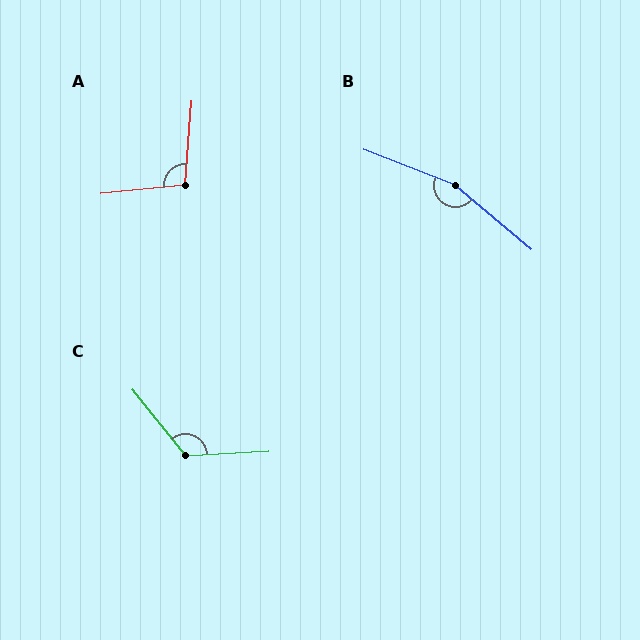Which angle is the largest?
B, at approximately 161 degrees.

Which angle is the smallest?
A, at approximately 100 degrees.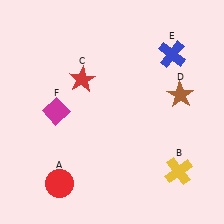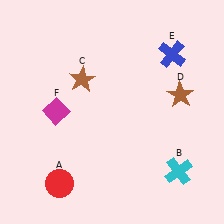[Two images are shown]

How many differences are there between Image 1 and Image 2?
There are 2 differences between the two images.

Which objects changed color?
B changed from yellow to cyan. C changed from red to brown.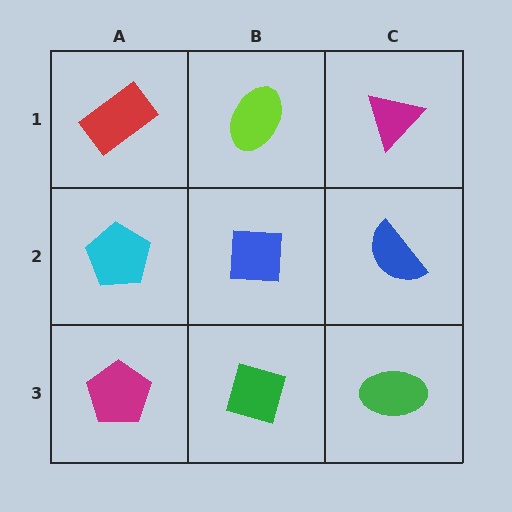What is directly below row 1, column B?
A blue square.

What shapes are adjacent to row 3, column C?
A blue semicircle (row 2, column C), a green diamond (row 3, column B).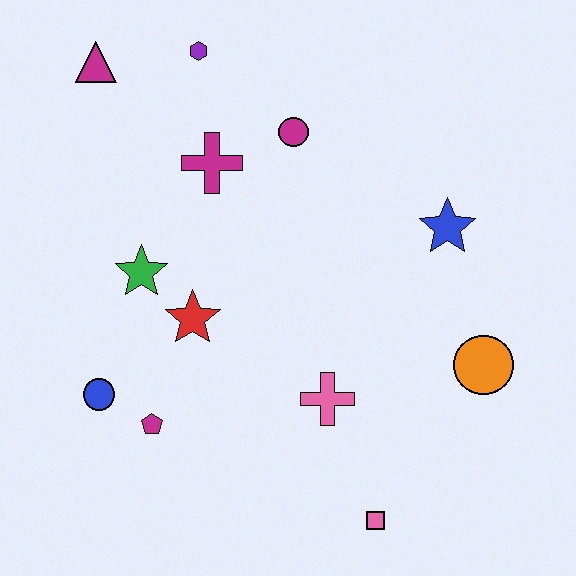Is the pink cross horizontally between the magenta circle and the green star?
No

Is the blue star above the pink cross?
Yes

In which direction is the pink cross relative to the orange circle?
The pink cross is to the left of the orange circle.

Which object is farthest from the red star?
The orange circle is farthest from the red star.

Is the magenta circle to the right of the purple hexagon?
Yes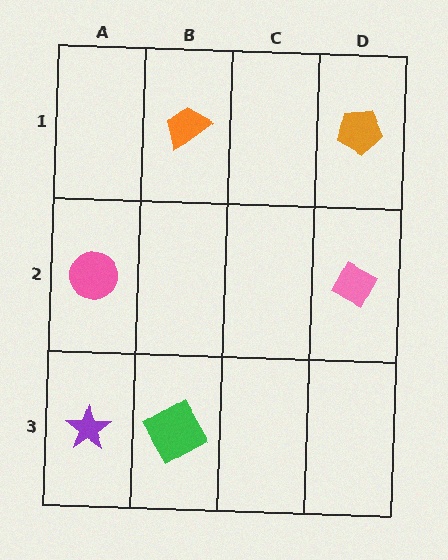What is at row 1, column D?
An orange pentagon.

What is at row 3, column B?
A green square.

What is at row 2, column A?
A pink circle.